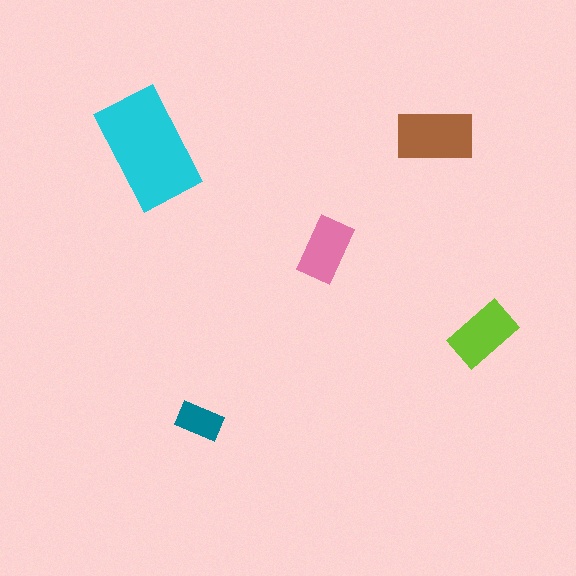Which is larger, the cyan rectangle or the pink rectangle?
The cyan one.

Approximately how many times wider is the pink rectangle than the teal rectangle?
About 1.5 times wider.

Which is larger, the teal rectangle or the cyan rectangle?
The cyan one.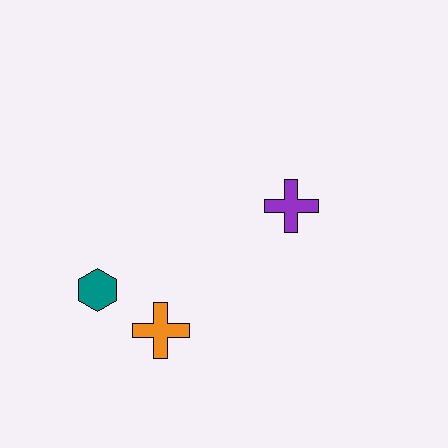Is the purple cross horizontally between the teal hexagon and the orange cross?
No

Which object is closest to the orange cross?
The teal hexagon is closest to the orange cross.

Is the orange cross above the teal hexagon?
No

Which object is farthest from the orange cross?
The purple cross is farthest from the orange cross.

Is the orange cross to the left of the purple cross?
Yes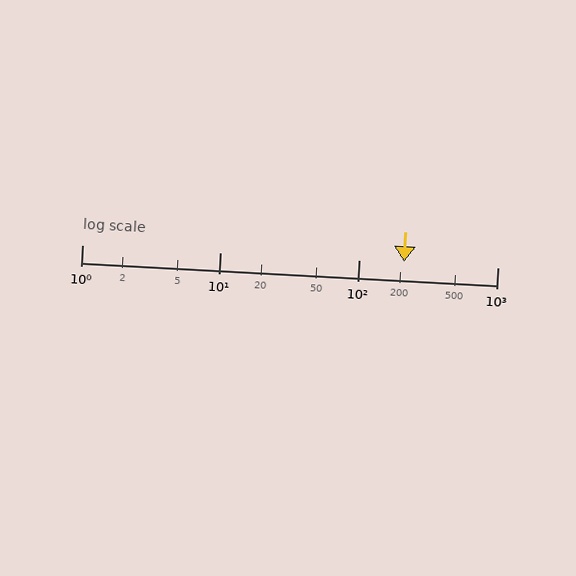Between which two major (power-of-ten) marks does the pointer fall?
The pointer is between 100 and 1000.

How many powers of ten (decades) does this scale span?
The scale spans 3 decades, from 1 to 1000.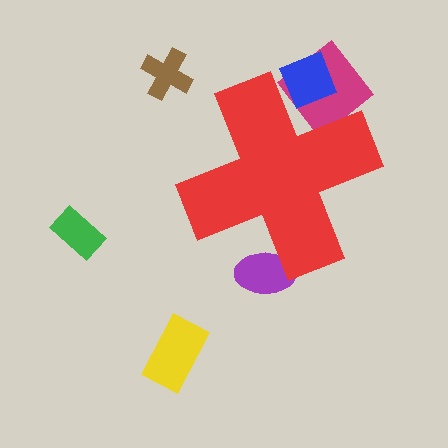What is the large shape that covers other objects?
A red cross.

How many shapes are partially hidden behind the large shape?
3 shapes are partially hidden.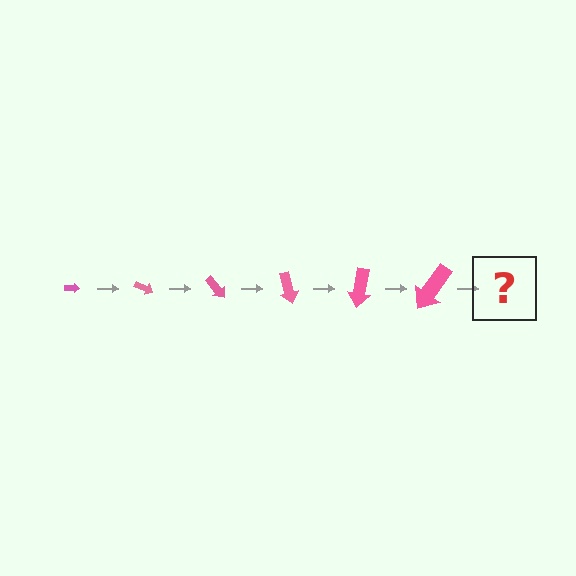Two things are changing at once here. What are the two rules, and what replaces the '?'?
The two rules are that the arrow grows larger each step and it rotates 25 degrees each step. The '?' should be an arrow, larger than the previous one and rotated 150 degrees from the start.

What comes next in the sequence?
The next element should be an arrow, larger than the previous one and rotated 150 degrees from the start.